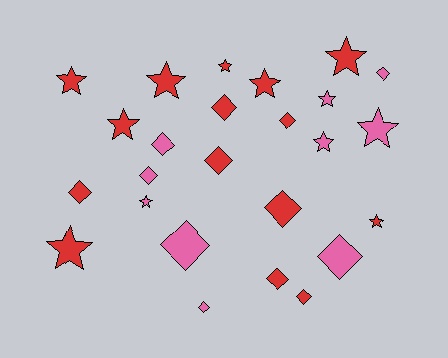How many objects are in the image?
There are 25 objects.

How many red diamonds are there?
There are 7 red diamonds.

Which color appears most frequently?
Red, with 15 objects.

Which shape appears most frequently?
Diamond, with 13 objects.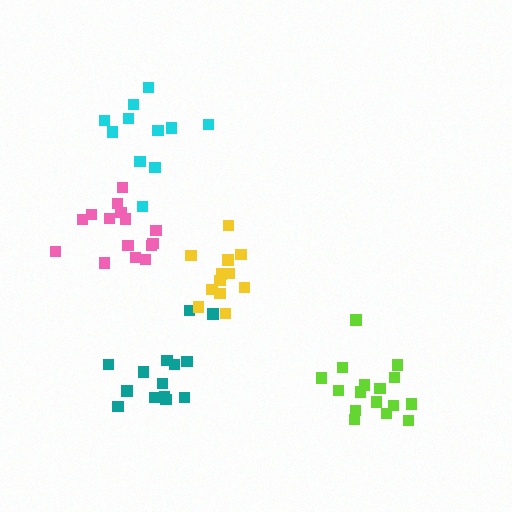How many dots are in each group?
Group 1: 14 dots, Group 2: 15 dots, Group 3: 11 dots, Group 4: 16 dots, Group 5: 12 dots (68 total).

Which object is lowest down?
The lime cluster is bottommost.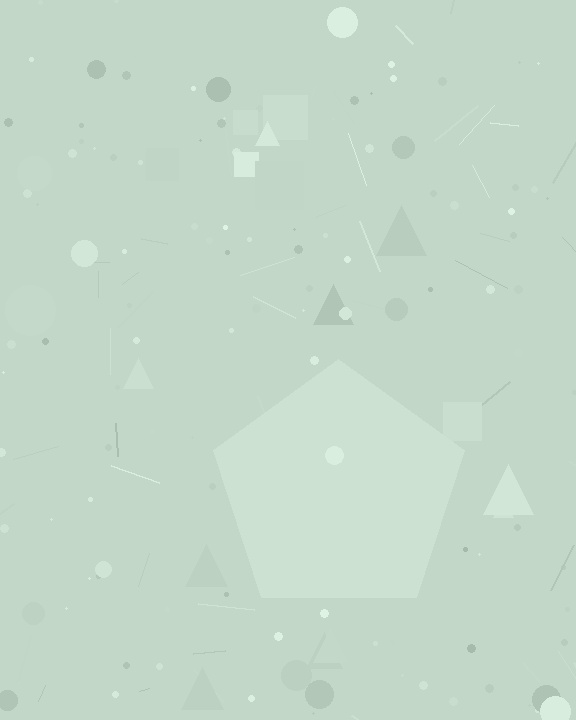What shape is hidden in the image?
A pentagon is hidden in the image.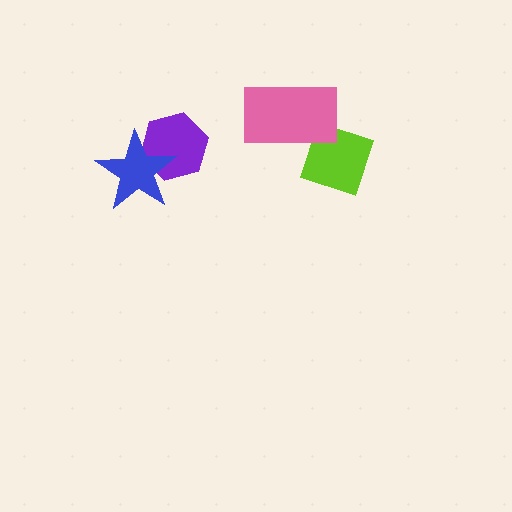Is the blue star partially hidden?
No, no other shape covers it.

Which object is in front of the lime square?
The pink rectangle is in front of the lime square.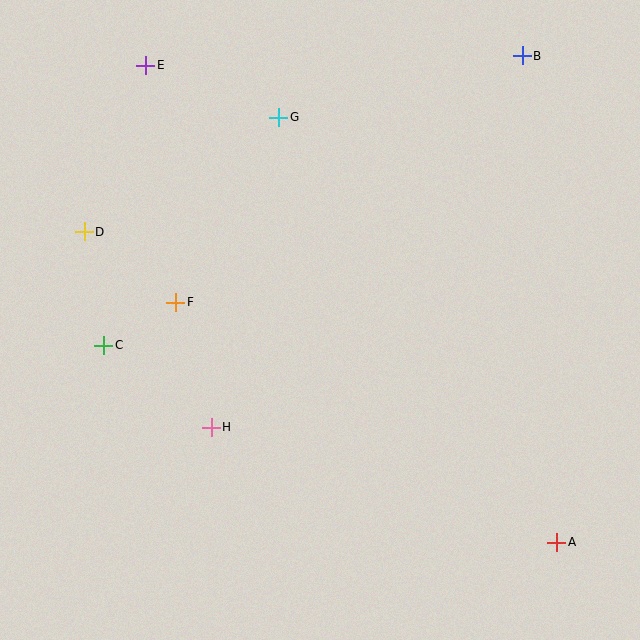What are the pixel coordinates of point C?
Point C is at (104, 345).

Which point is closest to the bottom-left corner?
Point H is closest to the bottom-left corner.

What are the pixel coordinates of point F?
Point F is at (176, 302).